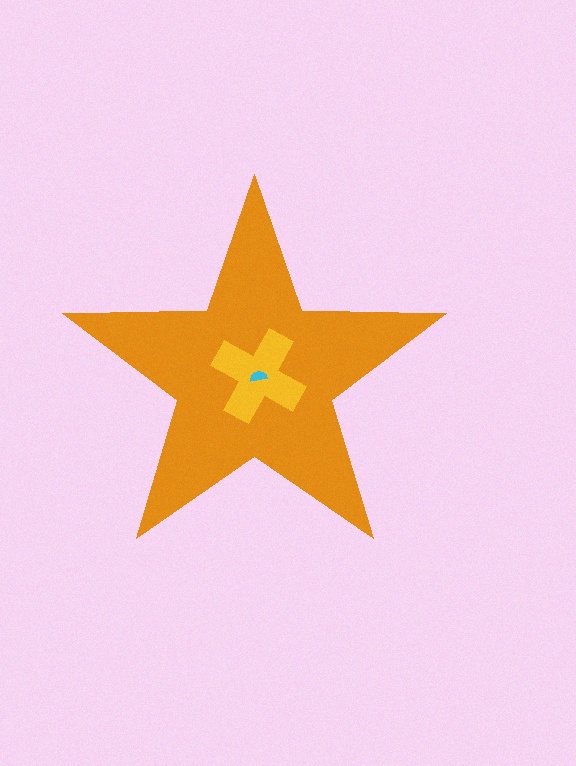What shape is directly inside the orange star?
The yellow cross.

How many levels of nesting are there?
3.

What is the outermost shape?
The orange star.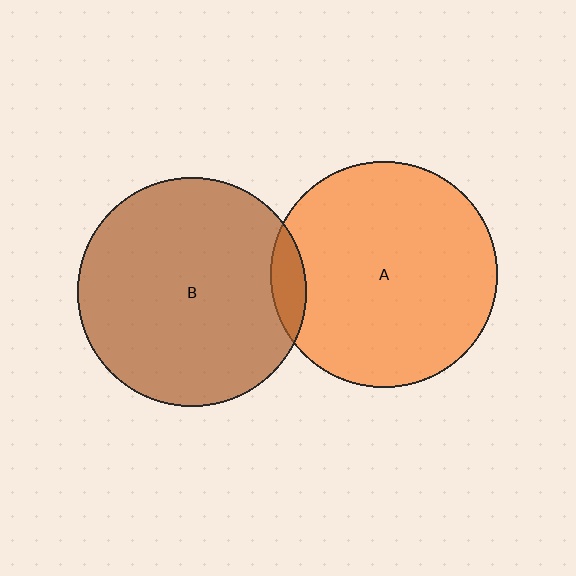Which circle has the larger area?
Circle B (brown).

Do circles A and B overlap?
Yes.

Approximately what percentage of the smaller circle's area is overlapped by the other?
Approximately 5%.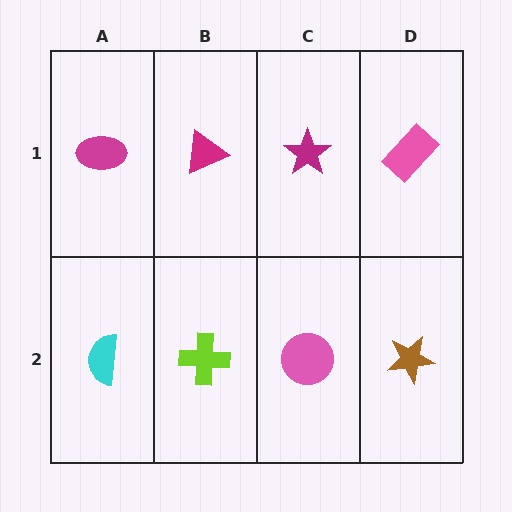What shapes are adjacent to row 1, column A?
A cyan semicircle (row 2, column A), a magenta triangle (row 1, column B).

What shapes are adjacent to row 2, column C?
A magenta star (row 1, column C), a lime cross (row 2, column B), a brown star (row 2, column D).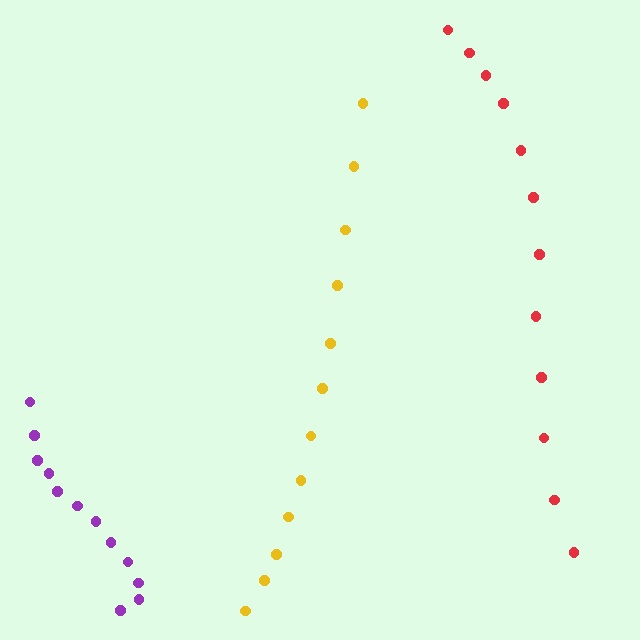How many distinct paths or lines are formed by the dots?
There are 3 distinct paths.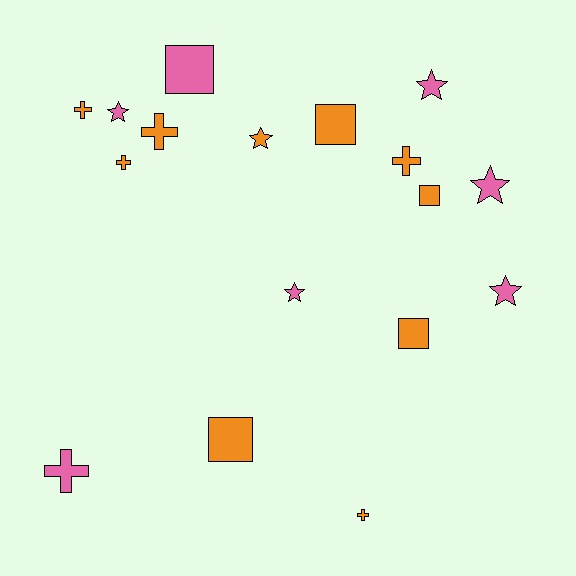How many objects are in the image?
There are 17 objects.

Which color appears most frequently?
Orange, with 10 objects.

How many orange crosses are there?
There are 5 orange crosses.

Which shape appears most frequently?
Star, with 6 objects.